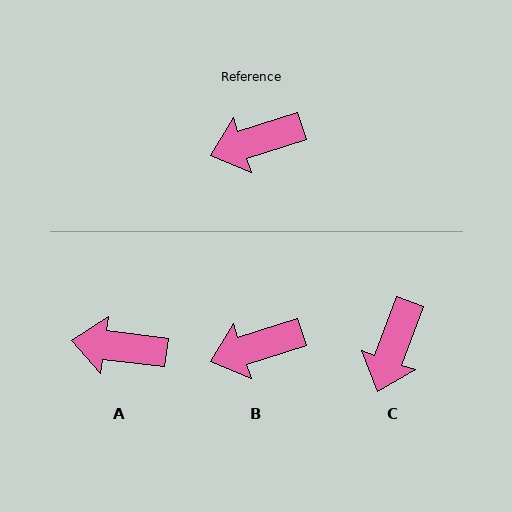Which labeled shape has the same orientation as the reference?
B.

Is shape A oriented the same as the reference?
No, it is off by about 25 degrees.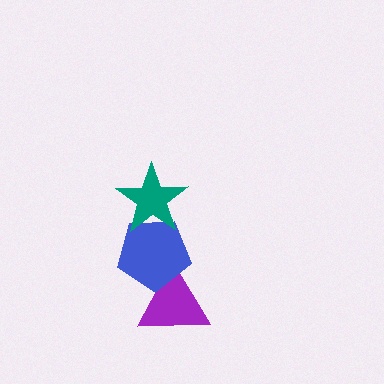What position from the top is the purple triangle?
The purple triangle is 3rd from the top.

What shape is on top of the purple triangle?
The blue pentagon is on top of the purple triangle.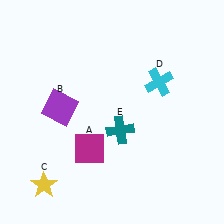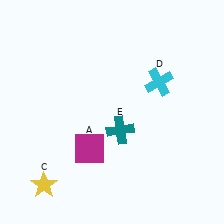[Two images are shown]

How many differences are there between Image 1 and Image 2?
There is 1 difference between the two images.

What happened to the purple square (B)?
The purple square (B) was removed in Image 2. It was in the top-left area of Image 1.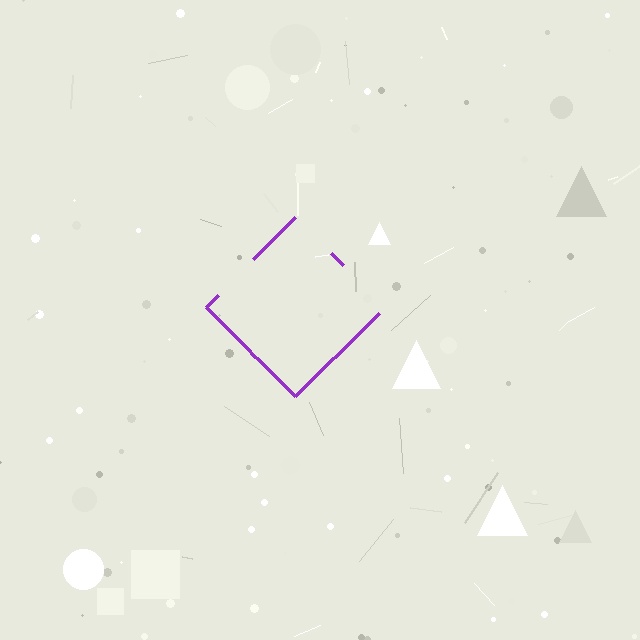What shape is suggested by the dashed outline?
The dashed outline suggests a diamond.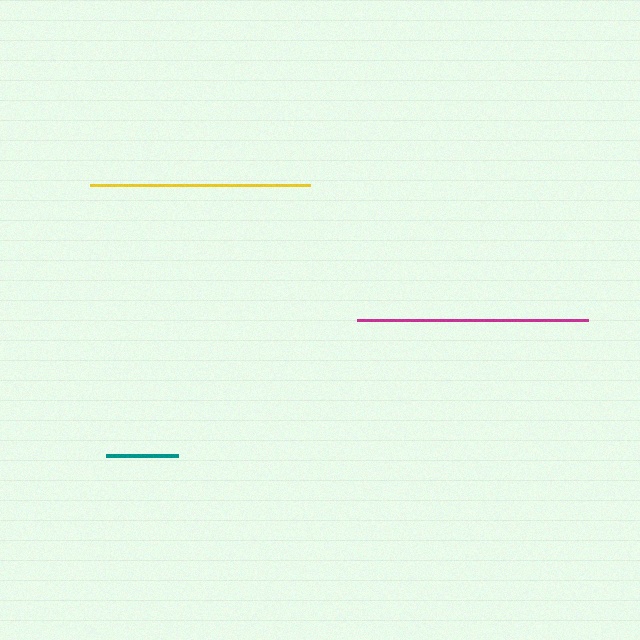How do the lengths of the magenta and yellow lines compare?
The magenta and yellow lines are approximately the same length.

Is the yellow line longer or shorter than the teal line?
The yellow line is longer than the teal line.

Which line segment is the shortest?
The teal line is the shortest at approximately 71 pixels.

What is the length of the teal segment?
The teal segment is approximately 71 pixels long.